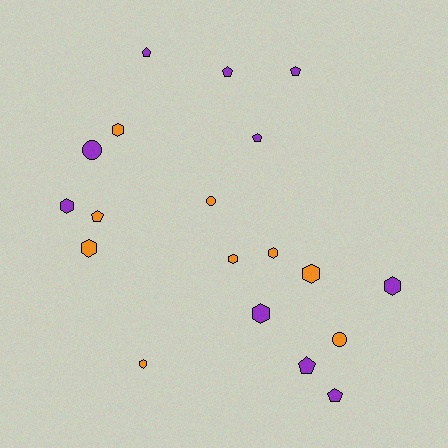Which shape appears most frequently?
Hexagon, with 9 objects.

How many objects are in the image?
There are 19 objects.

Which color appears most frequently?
Purple, with 10 objects.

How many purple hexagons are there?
There are 3 purple hexagons.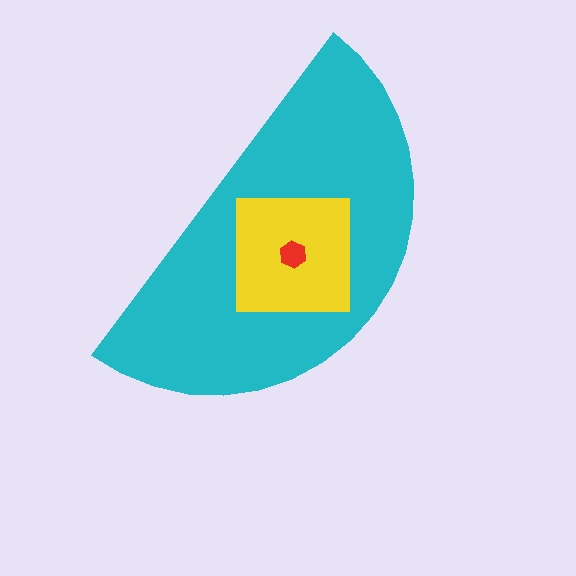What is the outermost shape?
The cyan semicircle.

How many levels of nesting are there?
3.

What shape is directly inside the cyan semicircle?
The yellow square.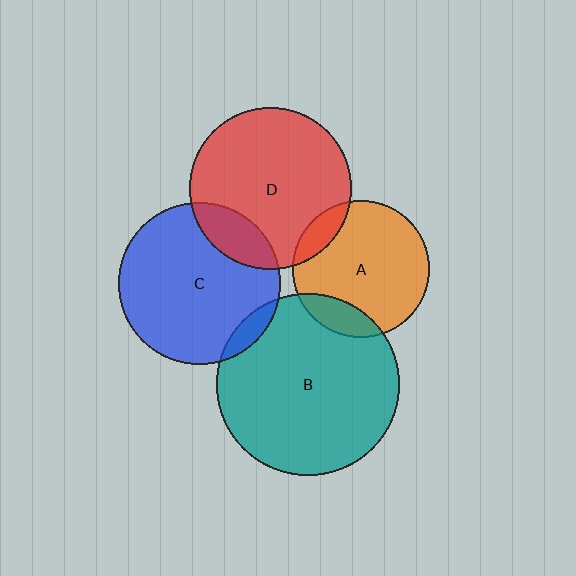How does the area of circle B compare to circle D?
Approximately 1.3 times.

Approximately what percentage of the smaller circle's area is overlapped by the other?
Approximately 5%.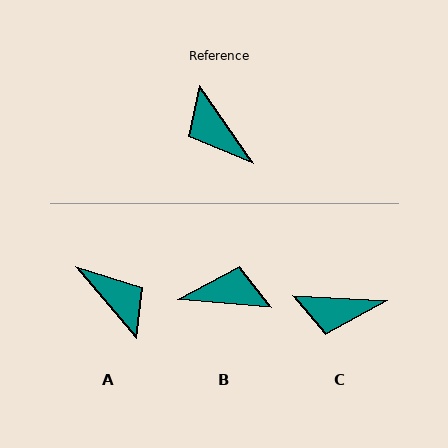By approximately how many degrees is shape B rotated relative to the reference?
Approximately 130 degrees clockwise.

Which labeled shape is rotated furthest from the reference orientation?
A, about 174 degrees away.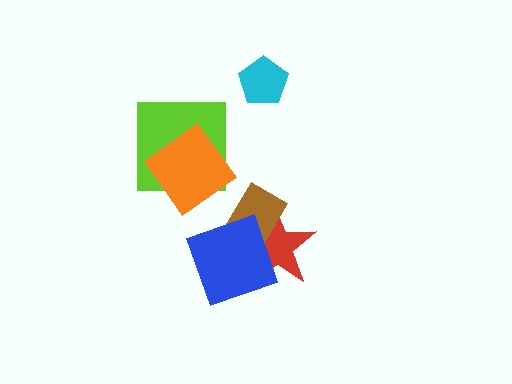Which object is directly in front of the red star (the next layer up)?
The brown rectangle is directly in front of the red star.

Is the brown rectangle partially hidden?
Yes, it is partially covered by another shape.